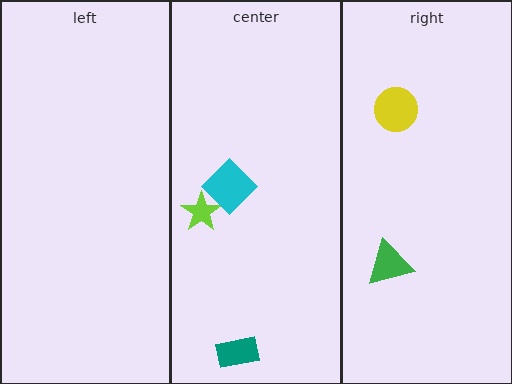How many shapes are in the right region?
2.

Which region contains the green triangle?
The right region.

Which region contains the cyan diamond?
The center region.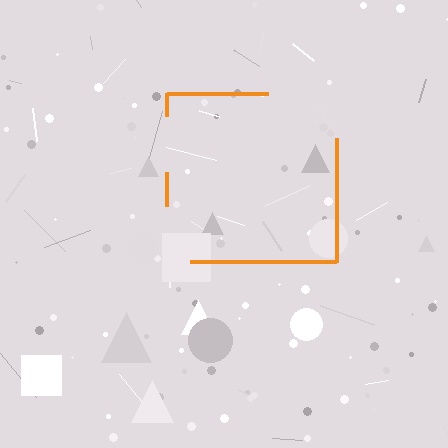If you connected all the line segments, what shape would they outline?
They would outline a square.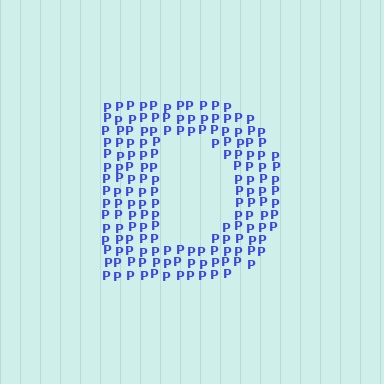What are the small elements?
The small elements are letter P's.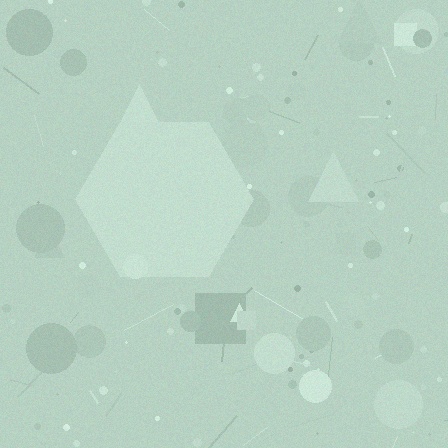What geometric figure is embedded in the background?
A hexagon is embedded in the background.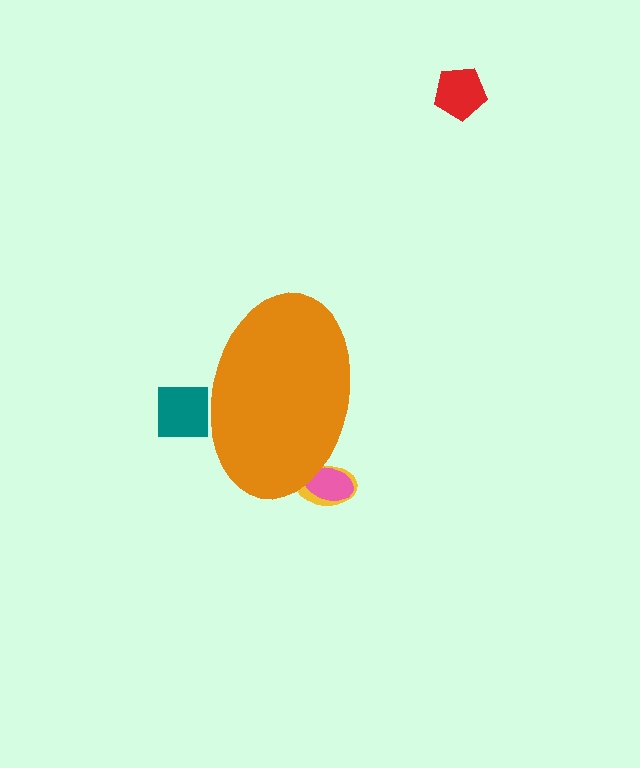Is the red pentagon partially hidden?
No, the red pentagon is fully visible.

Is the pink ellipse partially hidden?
Yes, the pink ellipse is partially hidden behind the orange ellipse.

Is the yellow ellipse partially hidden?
Yes, the yellow ellipse is partially hidden behind the orange ellipse.